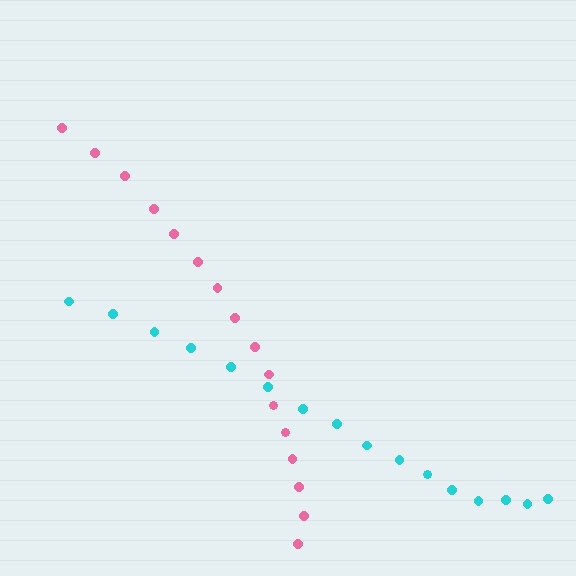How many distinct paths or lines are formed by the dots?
There are 2 distinct paths.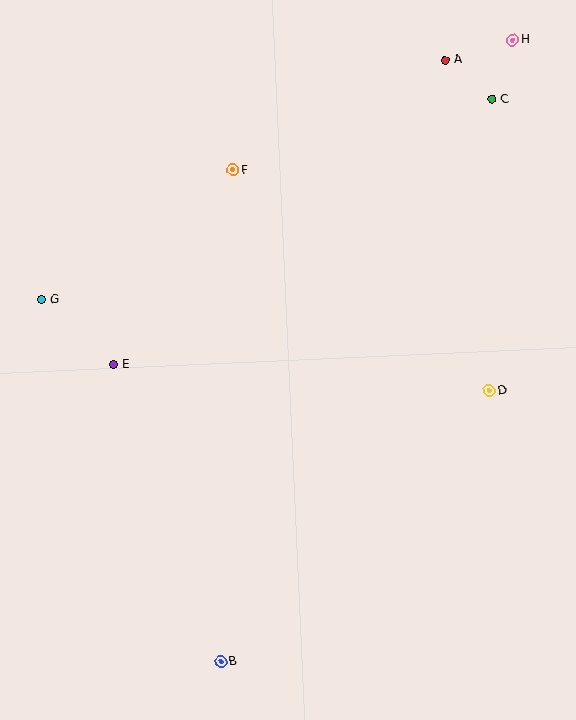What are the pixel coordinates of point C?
Point C is at (492, 99).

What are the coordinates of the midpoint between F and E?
The midpoint between F and E is at (173, 267).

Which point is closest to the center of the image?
Point E at (114, 364) is closest to the center.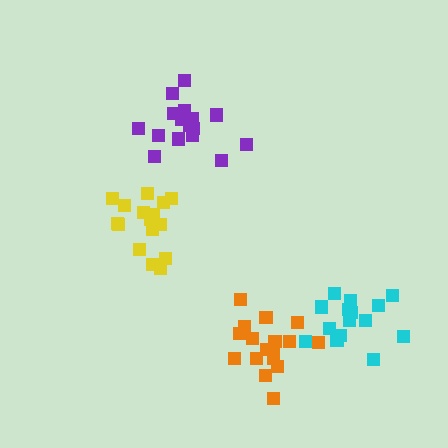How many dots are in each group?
Group 1: 15 dots, Group 2: 17 dots, Group 3: 16 dots, Group 4: 17 dots (65 total).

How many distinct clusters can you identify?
There are 4 distinct clusters.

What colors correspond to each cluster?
The clusters are colored: cyan, purple, yellow, orange.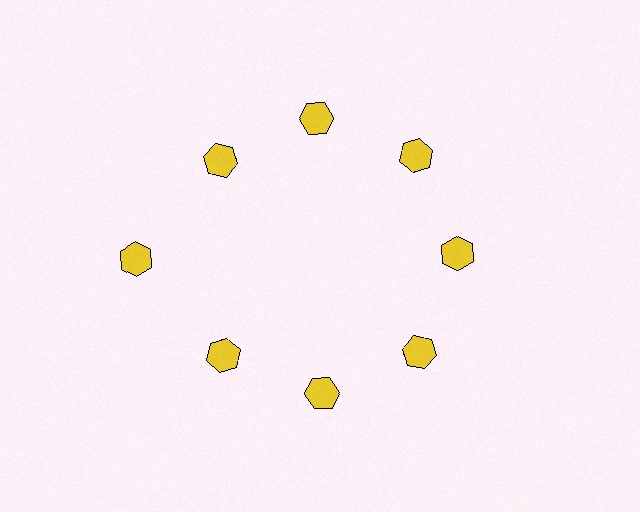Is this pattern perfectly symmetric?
No. The 8 yellow hexagons are arranged in a ring, but one element near the 9 o'clock position is pushed outward from the center, breaking the 8-fold rotational symmetry.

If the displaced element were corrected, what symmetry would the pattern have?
It would have 8-fold rotational symmetry — the pattern would map onto itself every 45 degrees.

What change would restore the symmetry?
The symmetry would be restored by moving it inward, back onto the ring so that all 8 hexagons sit at equal angles and equal distance from the center.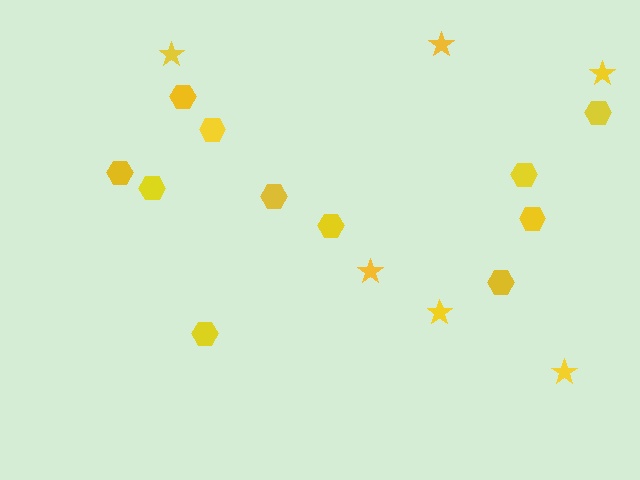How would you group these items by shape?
There are 2 groups: one group of hexagons (11) and one group of stars (6).